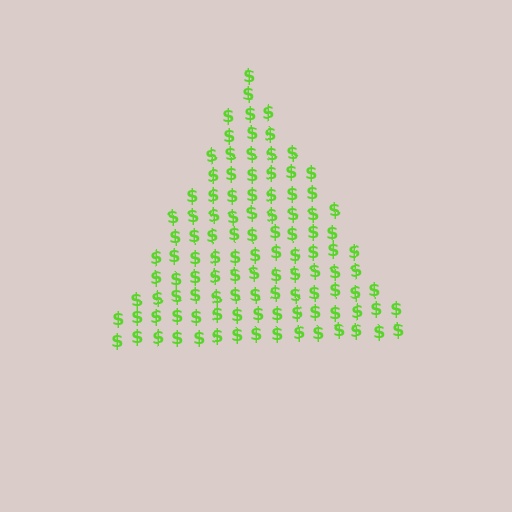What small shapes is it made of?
It is made of small dollar signs.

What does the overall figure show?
The overall figure shows a triangle.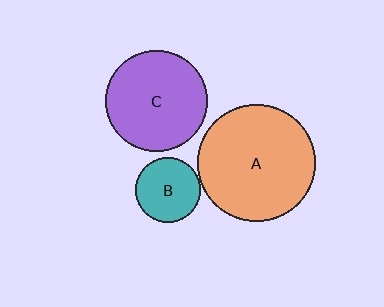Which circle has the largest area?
Circle A (orange).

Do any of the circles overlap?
No, none of the circles overlap.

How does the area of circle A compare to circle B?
Approximately 3.3 times.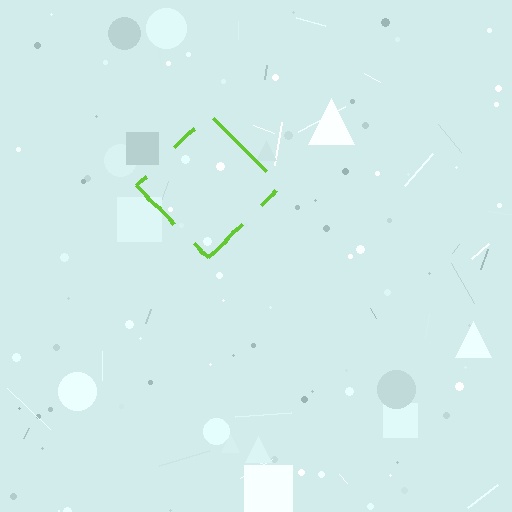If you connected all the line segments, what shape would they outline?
They would outline a diamond.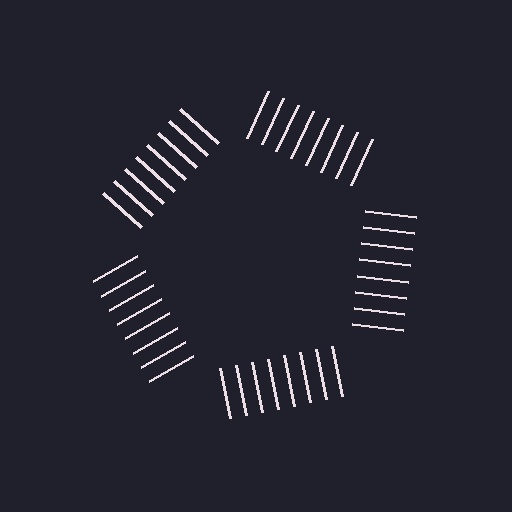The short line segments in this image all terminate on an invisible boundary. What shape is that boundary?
An illusory pentagon — the line segments terminate on its edges but no continuous stroke is drawn.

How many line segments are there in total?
40 — 8 along each of the 5 edges.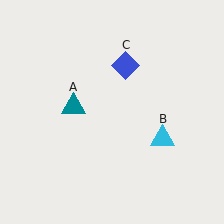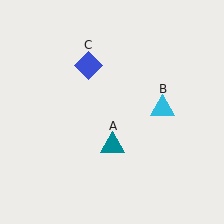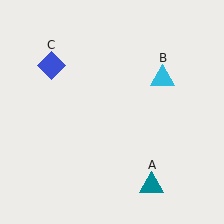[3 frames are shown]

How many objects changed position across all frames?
3 objects changed position: teal triangle (object A), cyan triangle (object B), blue diamond (object C).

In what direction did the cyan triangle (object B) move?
The cyan triangle (object B) moved up.